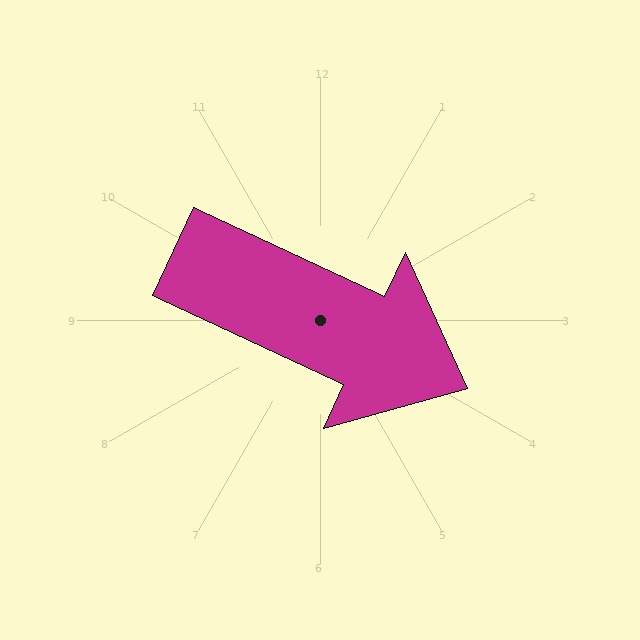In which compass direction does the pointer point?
Southeast.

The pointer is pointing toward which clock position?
Roughly 4 o'clock.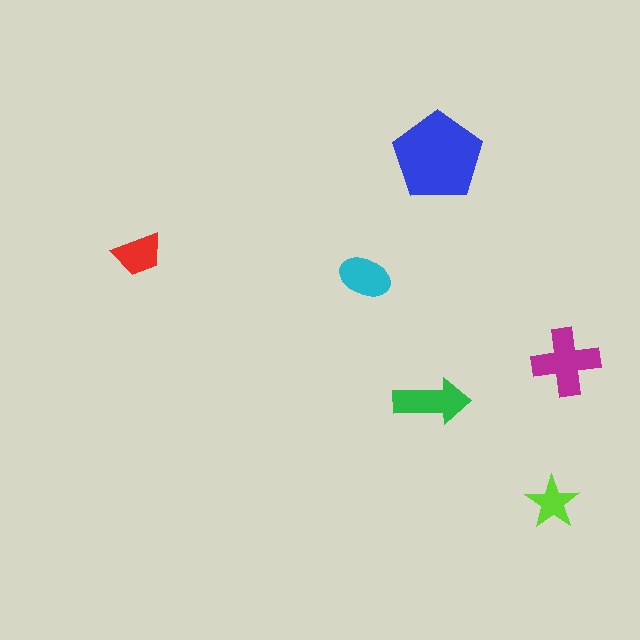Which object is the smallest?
The lime star.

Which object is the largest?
The blue pentagon.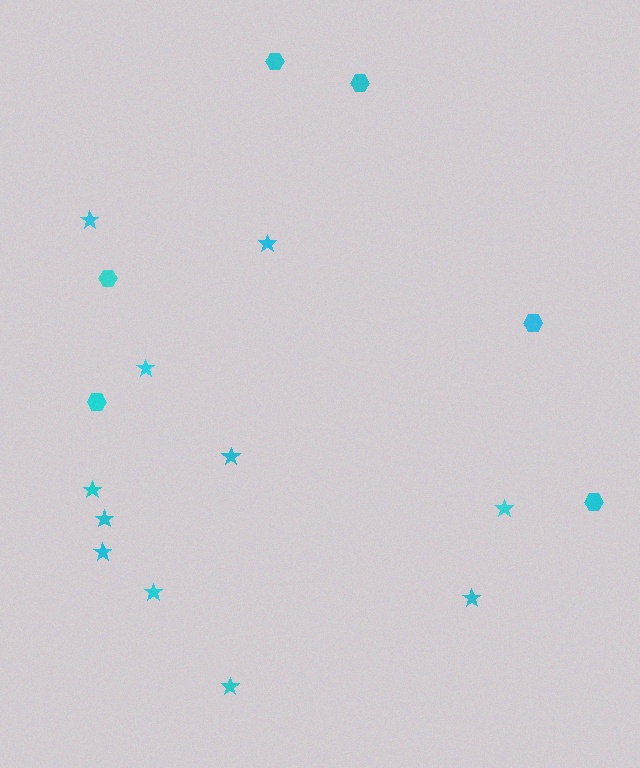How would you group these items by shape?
There are 2 groups: one group of hexagons (6) and one group of stars (11).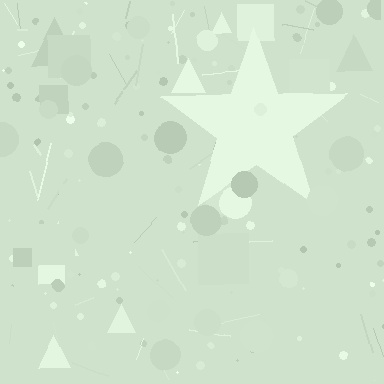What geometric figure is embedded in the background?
A star is embedded in the background.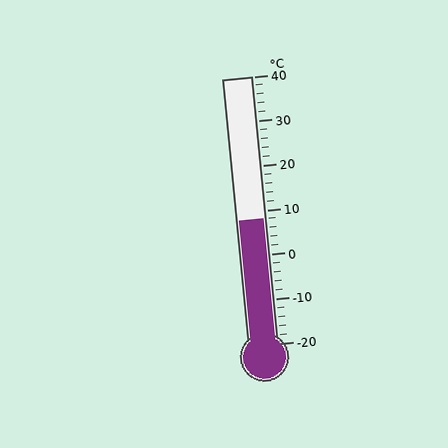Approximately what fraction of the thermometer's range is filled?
The thermometer is filled to approximately 45% of its range.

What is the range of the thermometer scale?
The thermometer scale ranges from -20°C to 40°C.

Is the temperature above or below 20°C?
The temperature is below 20°C.